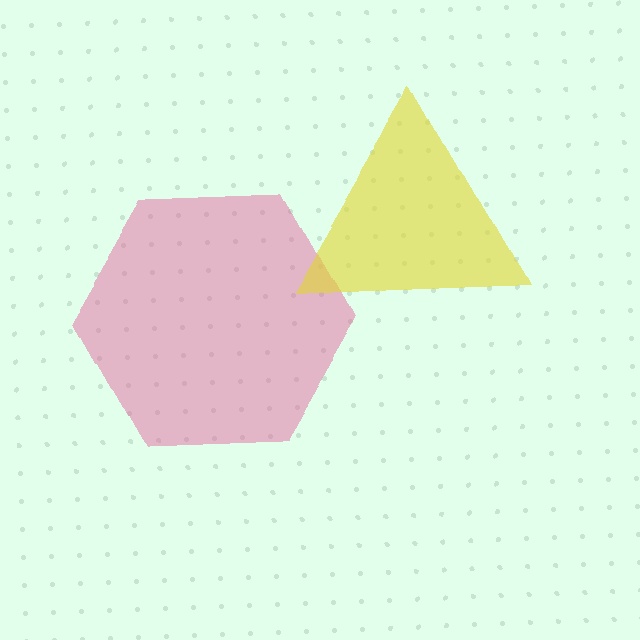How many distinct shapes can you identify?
There are 2 distinct shapes: a pink hexagon, a yellow triangle.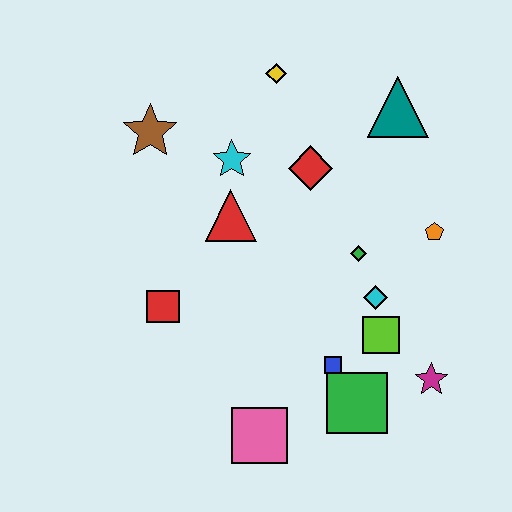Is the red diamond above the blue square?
Yes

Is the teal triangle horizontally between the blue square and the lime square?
No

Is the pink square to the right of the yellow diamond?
No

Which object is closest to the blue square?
The green square is closest to the blue square.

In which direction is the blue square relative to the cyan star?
The blue square is below the cyan star.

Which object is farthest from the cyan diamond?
The brown star is farthest from the cyan diamond.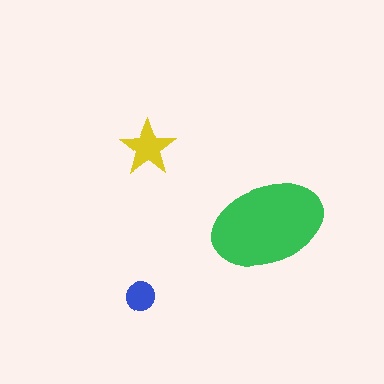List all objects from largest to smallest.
The green ellipse, the yellow star, the blue circle.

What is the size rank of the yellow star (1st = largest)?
2nd.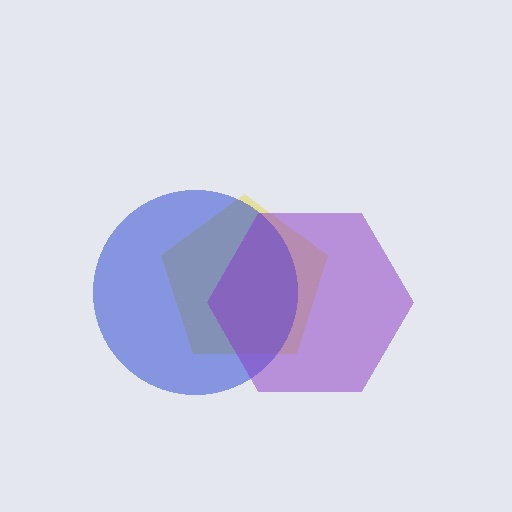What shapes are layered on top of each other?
The layered shapes are: a yellow pentagon, a blue circle, a purple hexagon.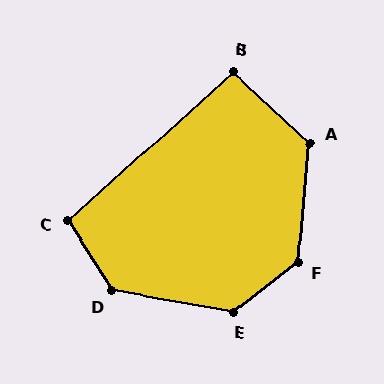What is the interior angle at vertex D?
Approximately 132 degrees (obtuse).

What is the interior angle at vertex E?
Approximately 132 degrees (obtuse).